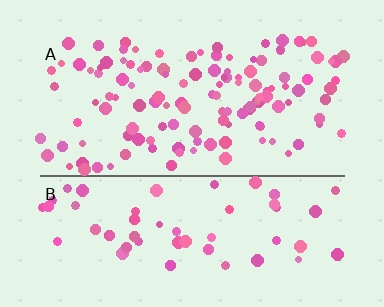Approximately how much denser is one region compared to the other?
Approximately 2.1× — region A over region B.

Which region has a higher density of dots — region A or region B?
A (the top).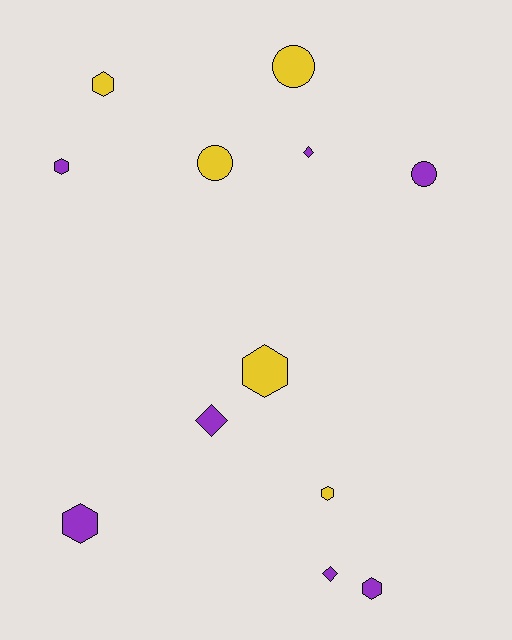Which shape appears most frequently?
Hexagon, with 6 objects.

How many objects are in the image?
There are 12 objects.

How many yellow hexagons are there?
There are 3 yellow hexagons.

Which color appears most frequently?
Purple, with 7 objects.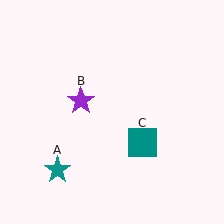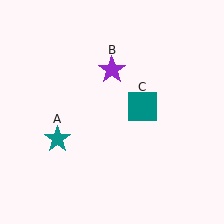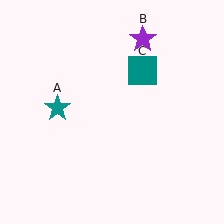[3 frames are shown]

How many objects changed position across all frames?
3 objects changed position: teal star (object A), purple star (object B), teal square (object C).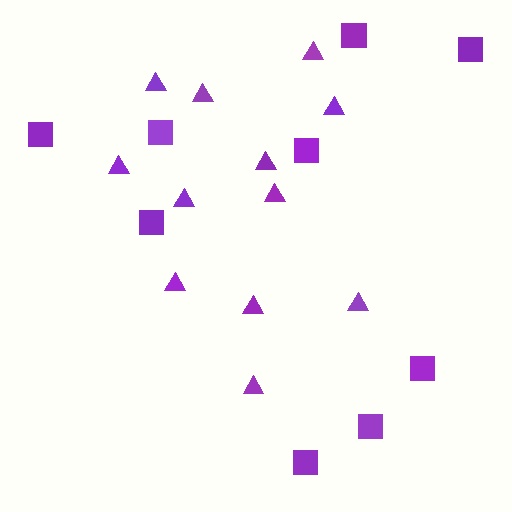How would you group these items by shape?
There are 2 groups: one group of triangles (12) and one group of squares (9).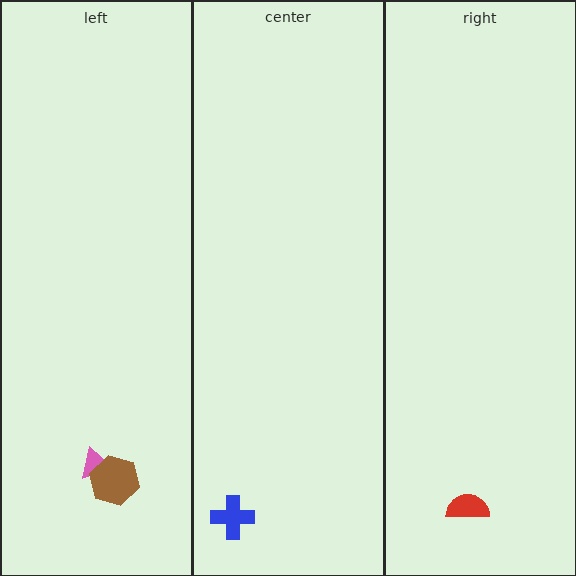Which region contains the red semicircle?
The right region.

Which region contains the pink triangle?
The left region.